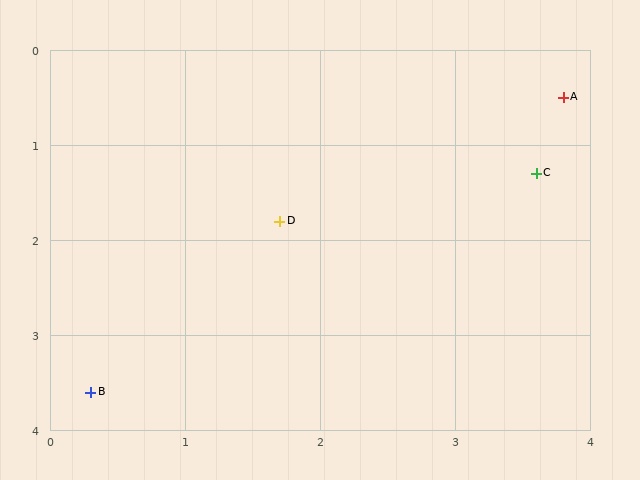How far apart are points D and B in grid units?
Points D and B are about 2.3 grid units apart.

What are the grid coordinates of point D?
Point D is at approximately (1.7, 1.8).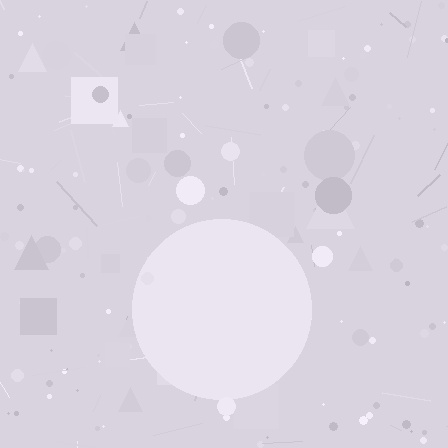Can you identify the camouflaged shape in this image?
The camouflaged shape is a circle.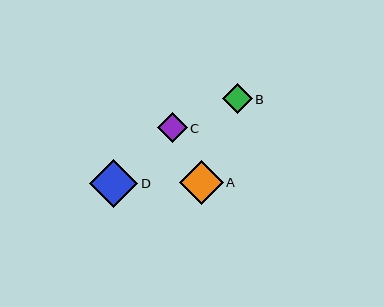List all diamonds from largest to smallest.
From largest to smallest: D, A, B, C.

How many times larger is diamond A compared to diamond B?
Diamond A is approximately 1.5 times the size of diamond B.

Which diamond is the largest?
Diamond D is the largest with a size of approximately 48 pixels.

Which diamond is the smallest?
Diamond C is the smallest with a size of approximately 29 pixels.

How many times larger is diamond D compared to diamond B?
Diamond D is approximately 1.6 times the size of diamond B.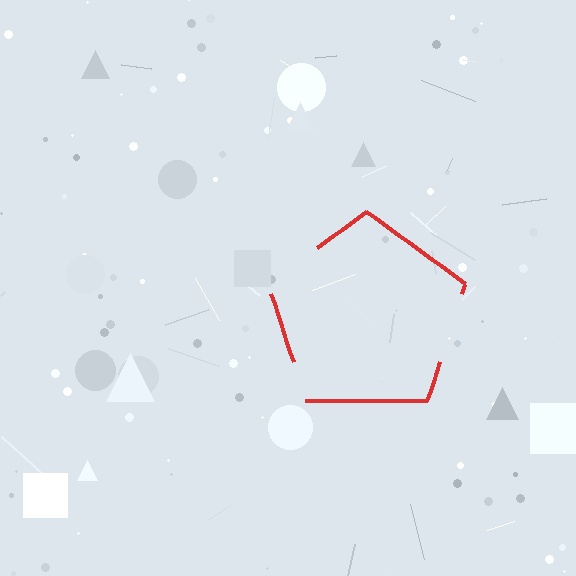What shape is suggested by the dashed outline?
The dashed outline suggests a pentagon.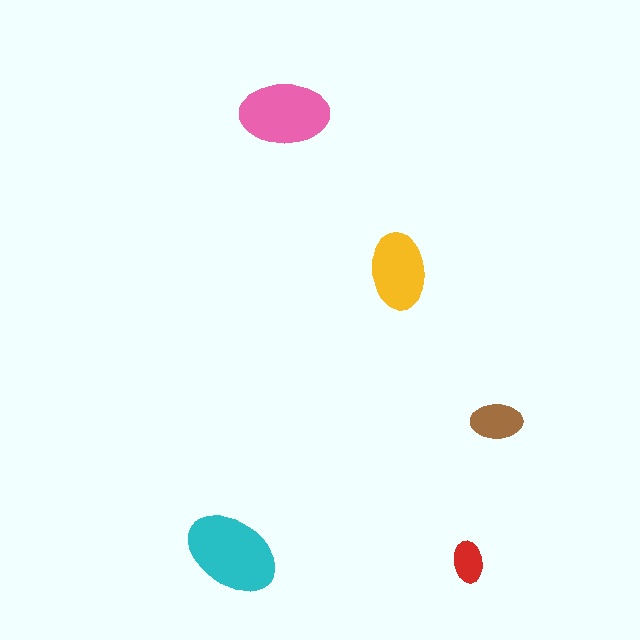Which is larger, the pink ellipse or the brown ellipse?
The pink one.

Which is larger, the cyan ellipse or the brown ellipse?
The cyan one.